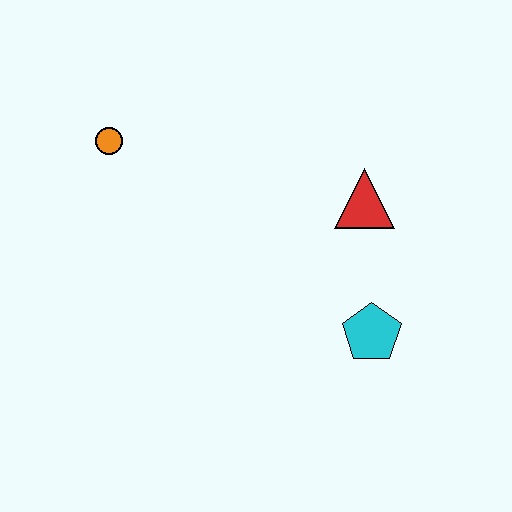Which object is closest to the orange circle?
The red triangle is closest to the orange circle.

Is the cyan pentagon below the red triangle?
Yes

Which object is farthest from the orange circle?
The cyan pentagon is farthest from the orange circle.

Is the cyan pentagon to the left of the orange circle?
No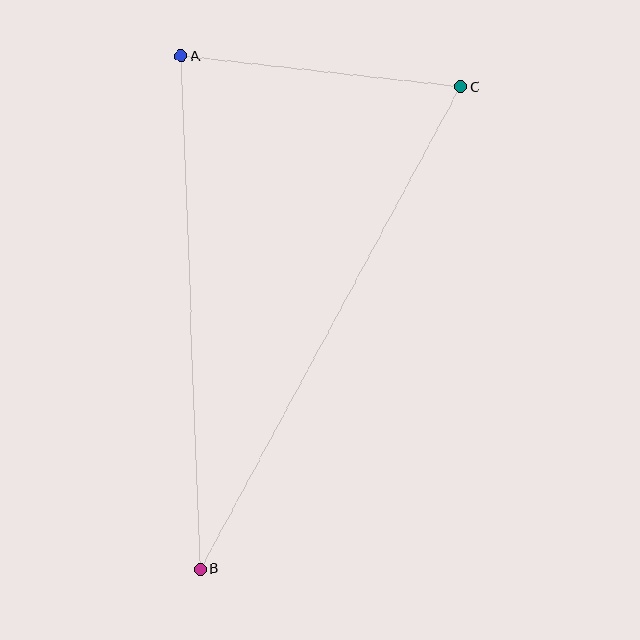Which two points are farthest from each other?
Points B and C are farthest from each other.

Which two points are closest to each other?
Points A and C are closest to each other.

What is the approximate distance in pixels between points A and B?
The distance between A and B is approximately 513 pixels.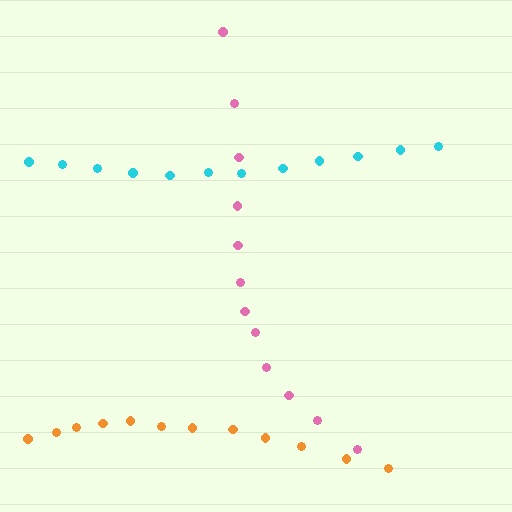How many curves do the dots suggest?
There are 3 distinct paths.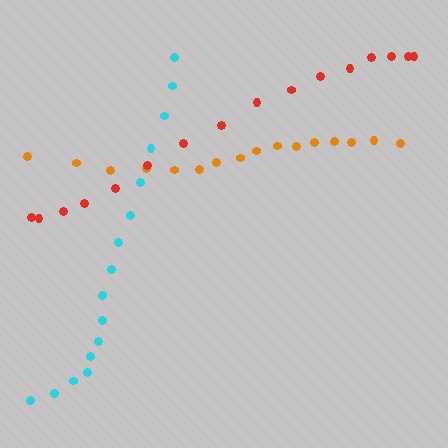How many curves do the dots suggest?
There are 3 distinct paths.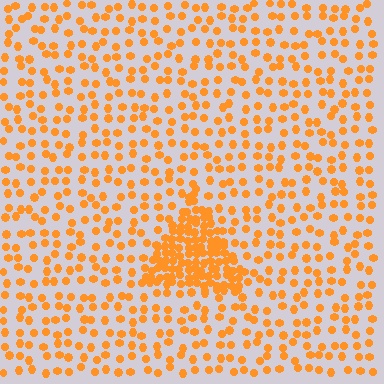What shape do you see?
I see a triangle.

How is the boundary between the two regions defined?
The boundary is defined by a change in element density (approximately 2.9x ratio). All elements are the same color, size, and shape.